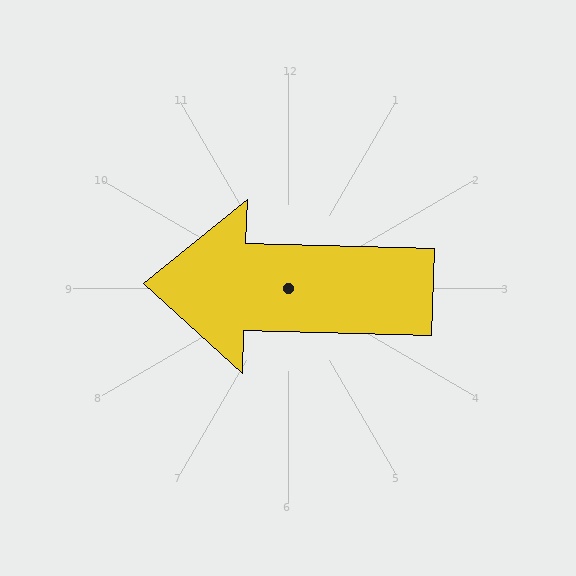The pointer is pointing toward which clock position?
Roughly 9 o'clock.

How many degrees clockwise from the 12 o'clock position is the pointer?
Approximately 272 degrees.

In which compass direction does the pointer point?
West.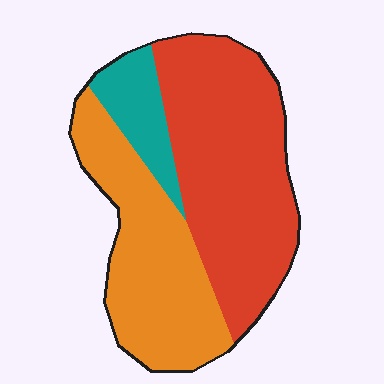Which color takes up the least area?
Teal, at roughly 10%.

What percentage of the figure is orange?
Orange takes up about three eighths (3/8) of the figure.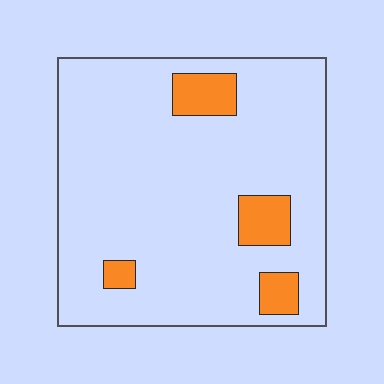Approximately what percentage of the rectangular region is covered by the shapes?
Approximately 10%.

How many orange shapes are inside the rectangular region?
4.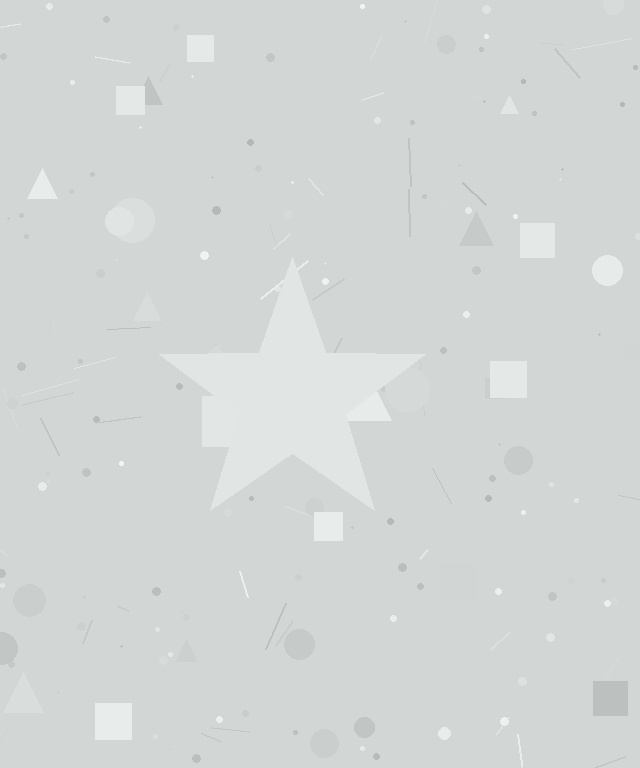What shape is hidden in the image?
A star is hidden in the image.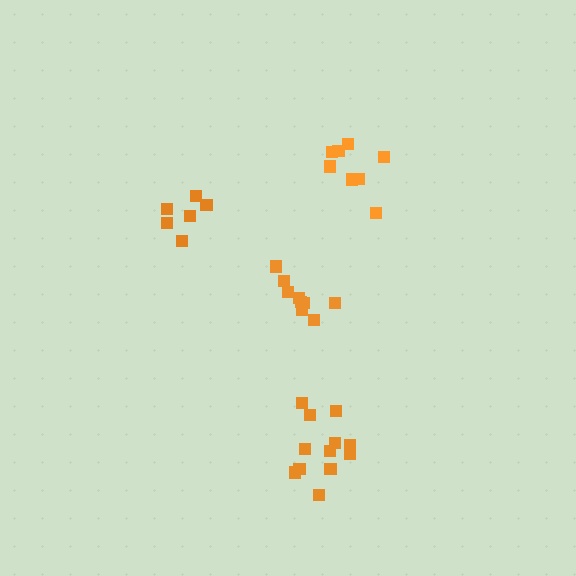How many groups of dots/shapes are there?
There are 4 groups.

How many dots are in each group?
Group 1: 6 dots, Group 2: 12 dots, Group 3: 9 dots, Group 4: 8 dots (35 total).